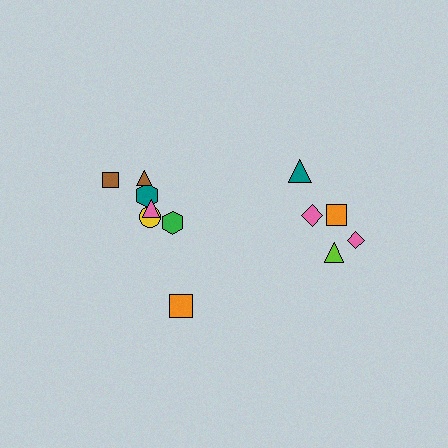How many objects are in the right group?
There are 5 objects.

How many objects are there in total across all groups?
There are 12 objects.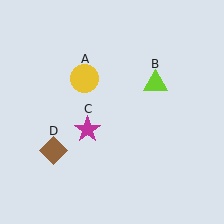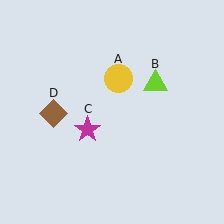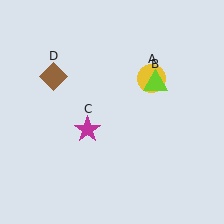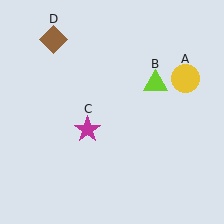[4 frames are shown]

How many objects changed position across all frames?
2 objects changed position: yellow circle (object A), brown diamond (object D).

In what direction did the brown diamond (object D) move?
The brown diamond (object D) moved up.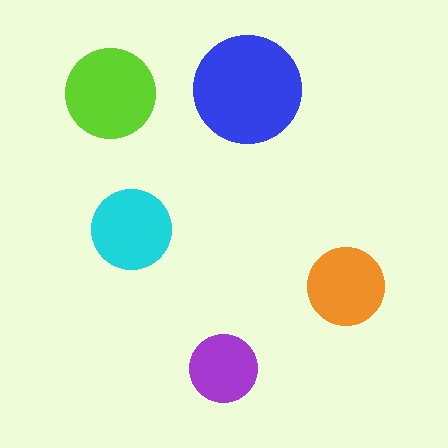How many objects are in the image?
There are 5 objects in the image.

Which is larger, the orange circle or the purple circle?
The orange one.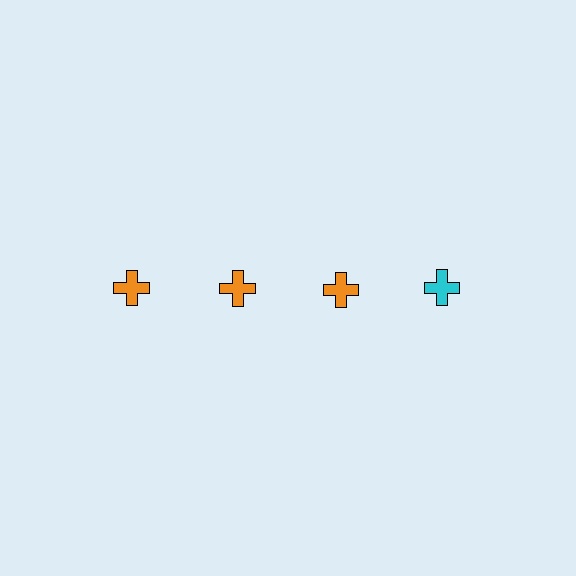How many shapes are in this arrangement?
There are 4 shapes arranged in a grid pattern.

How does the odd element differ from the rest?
It has a different color: cyan instead of orange.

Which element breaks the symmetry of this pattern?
The cyan cross in the top row, second from right column breaks the symmetry. All other shapes are orange crosses.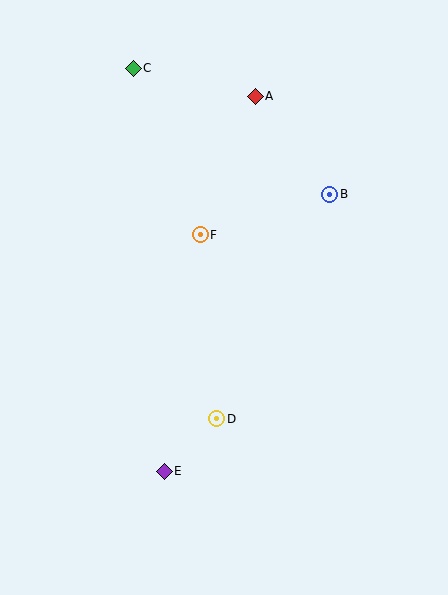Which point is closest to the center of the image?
Point F at (200, 235) is closest to the center.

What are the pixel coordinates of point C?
Point C is at (133, 68).